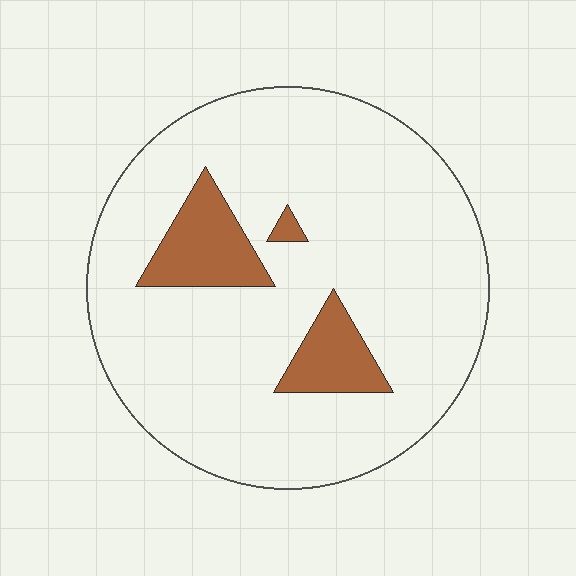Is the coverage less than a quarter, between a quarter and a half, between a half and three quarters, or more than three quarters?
Less than a quarter.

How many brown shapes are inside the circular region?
3.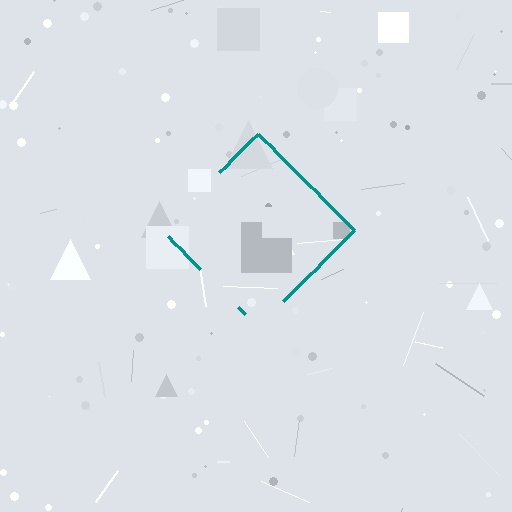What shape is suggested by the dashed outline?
The dashed outline suggests a diamond.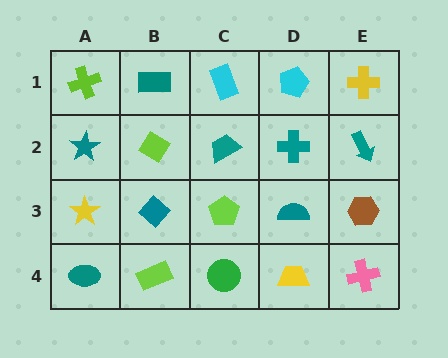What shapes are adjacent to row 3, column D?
A teal cross (row 2, column D), a yellow trapezoid (row 4, column D), a lime pentagon (row 3, column C), a brown hexagon (row 3, column E).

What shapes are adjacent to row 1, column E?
A teal arrow (row 2, column E), a cyan pentagon (row 1, column D).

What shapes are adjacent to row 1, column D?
A teal cross (row 2, column D), a cyan rectangle (row 1, column C), a yellow cross (row 1, column E).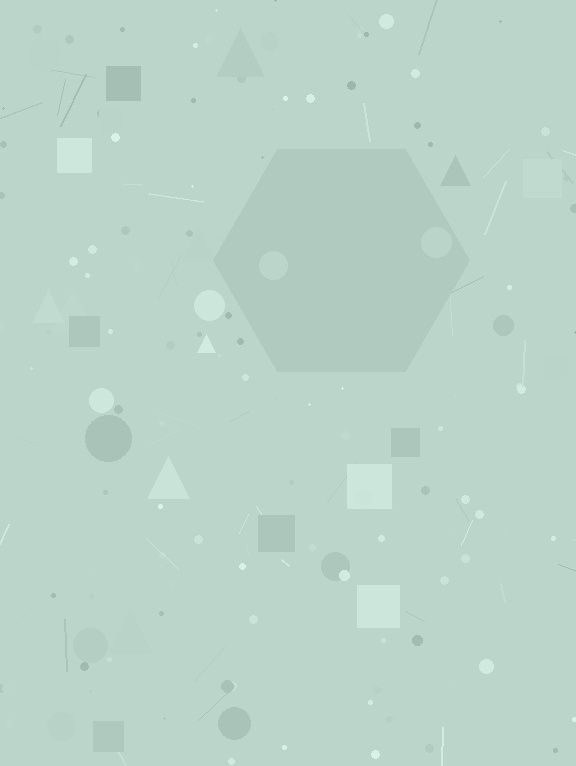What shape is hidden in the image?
A hexagon is hidden in the image.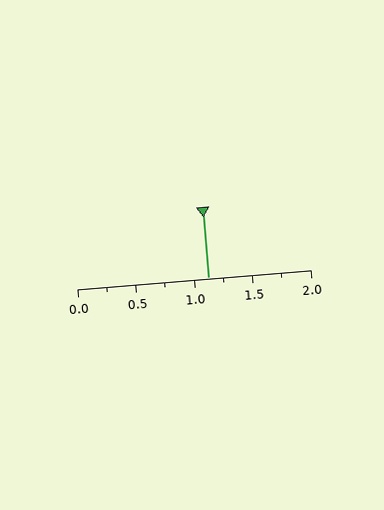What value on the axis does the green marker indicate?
The marker indicates approximately 1.12.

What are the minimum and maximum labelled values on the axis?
The axis runs from 0.0 to 2.0.